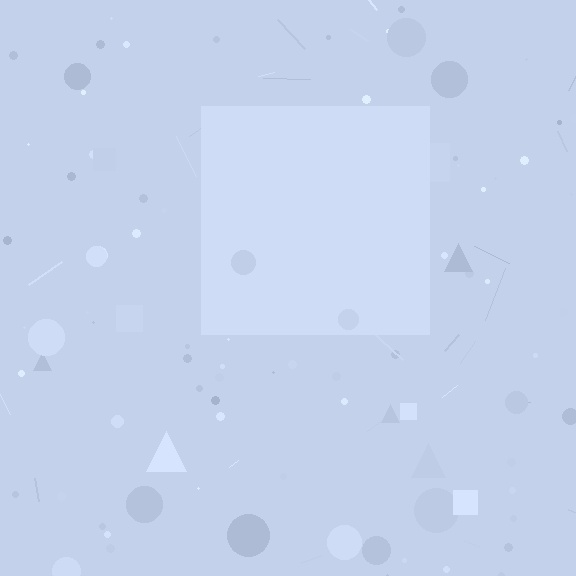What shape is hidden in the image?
A square is hidden in the image.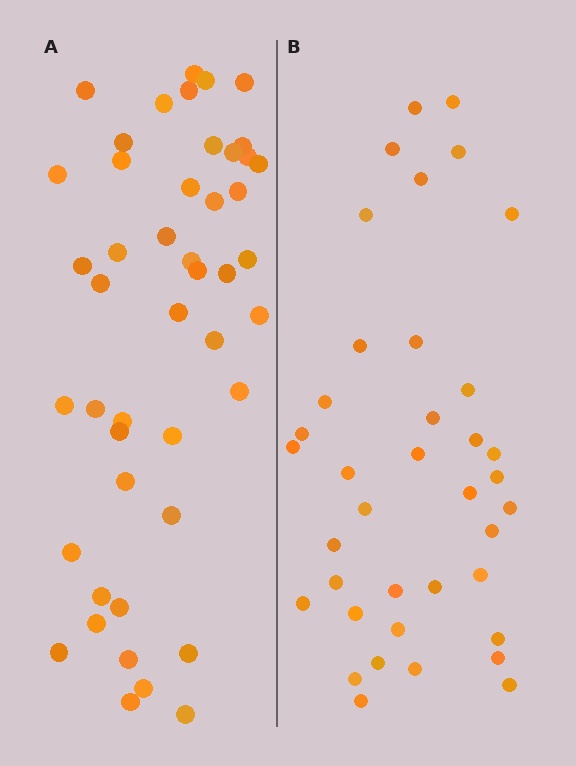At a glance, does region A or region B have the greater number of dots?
Region A (the left region) has more dots.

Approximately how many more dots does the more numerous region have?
Region A has roughly 8 or so more dots than region B.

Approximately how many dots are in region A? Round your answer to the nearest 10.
About 50 dots. (The exact count is 46, which rounds to 50.)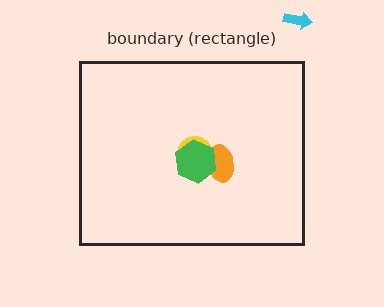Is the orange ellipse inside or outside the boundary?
Inside.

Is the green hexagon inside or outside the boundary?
Inside.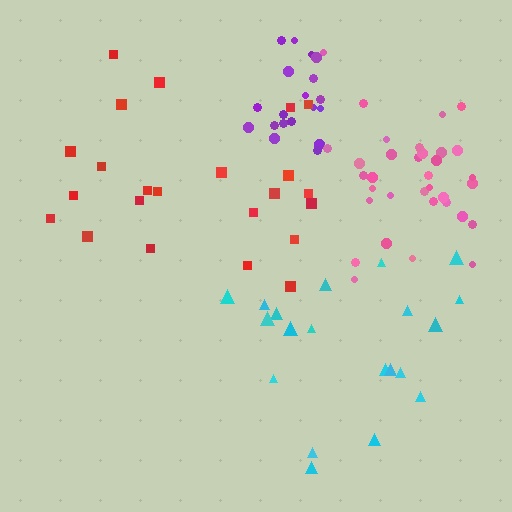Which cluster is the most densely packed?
Pink.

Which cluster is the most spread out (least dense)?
Cyan.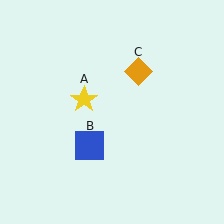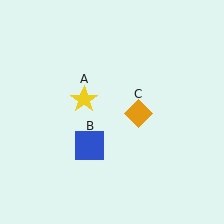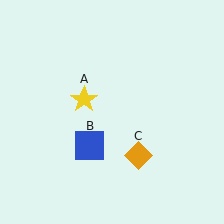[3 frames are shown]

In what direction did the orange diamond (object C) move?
The orange diamond (object C) moved down.